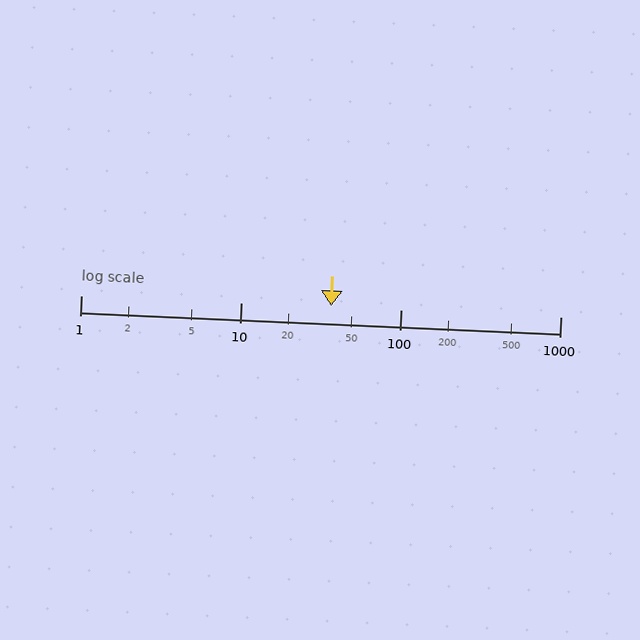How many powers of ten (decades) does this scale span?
The scale spans 3 decades, from 1 to 1000.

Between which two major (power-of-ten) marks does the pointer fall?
The pointer is between 10 and 100.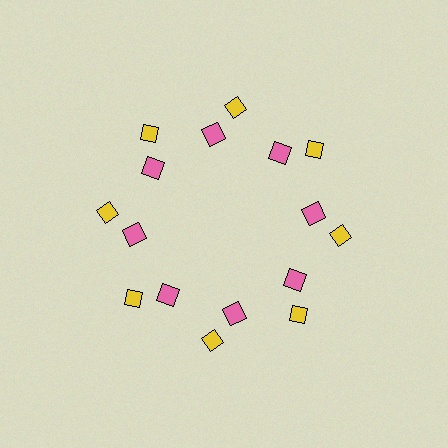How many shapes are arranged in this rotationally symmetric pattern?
There are 16 shapes, arranged in 8 groups of 2.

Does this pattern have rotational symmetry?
Yes, this pattern has 8-fold rotational symmetry. It looks the same after rotating 45 degrees around the center.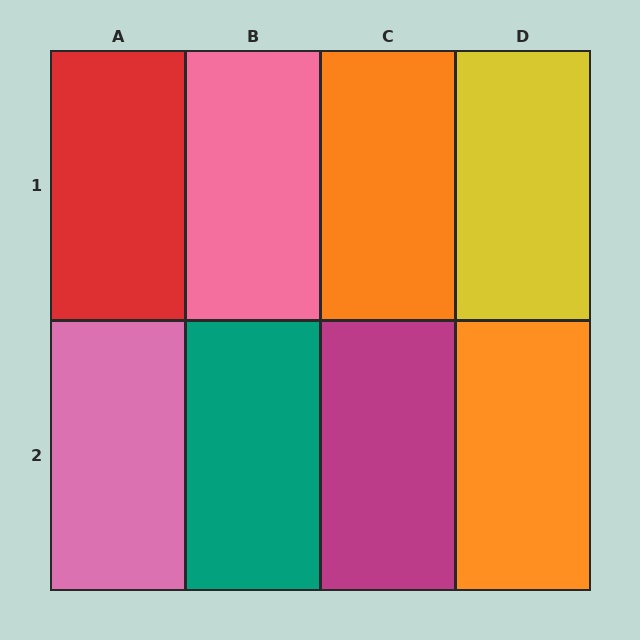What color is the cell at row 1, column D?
Yellow.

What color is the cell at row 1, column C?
Orange.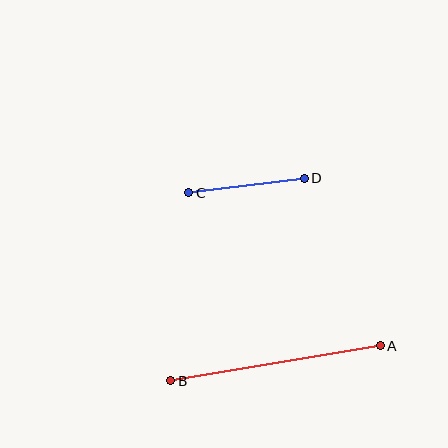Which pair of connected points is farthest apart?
Points A and B are farthest apart.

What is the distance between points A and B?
The distance is approximately 212 pixels.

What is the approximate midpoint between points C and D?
The midpoint is at approximately (246, 186) pixels.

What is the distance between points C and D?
The distance is approximately 116 pixels.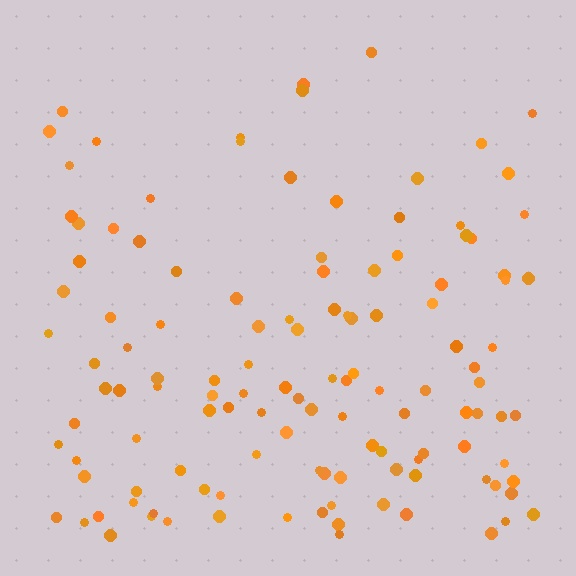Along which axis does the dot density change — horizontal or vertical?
Vertical.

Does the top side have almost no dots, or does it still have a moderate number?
Still a moderate number, just noticeably fewer than the bottom.